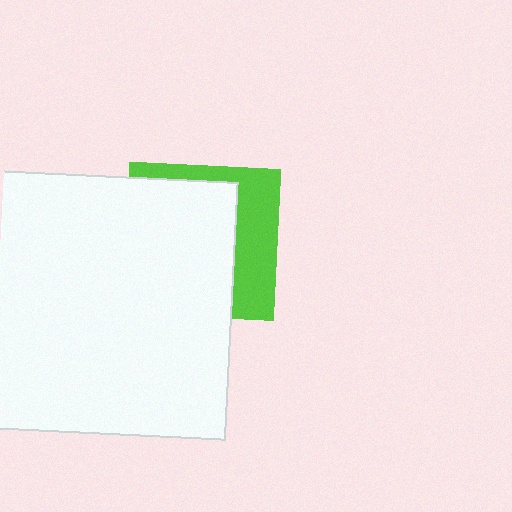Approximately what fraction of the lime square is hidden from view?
Roughly 65% of the lime square is hidden behind the white rectangle.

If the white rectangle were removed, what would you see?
You would see the complete lime square.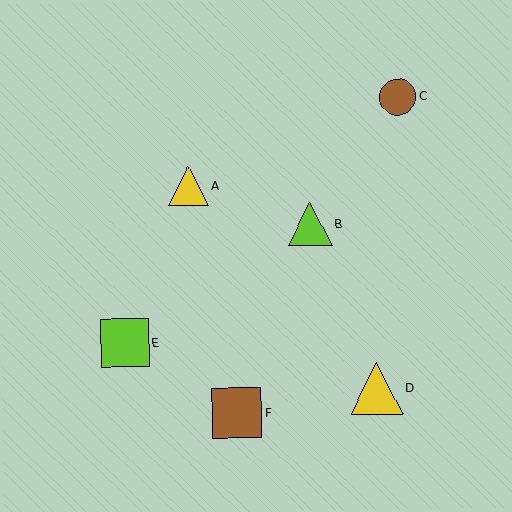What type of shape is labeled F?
Shape F is a brown square.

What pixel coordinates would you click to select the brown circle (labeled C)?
Click at (398, 97) to select the brown circle C.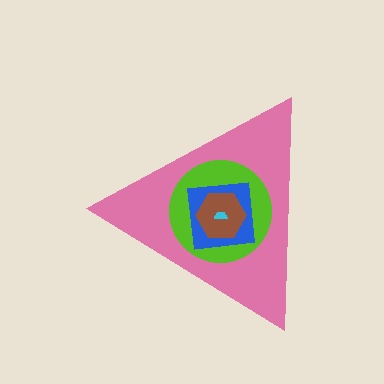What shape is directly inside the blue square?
The brown hexagon.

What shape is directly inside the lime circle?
The blue square.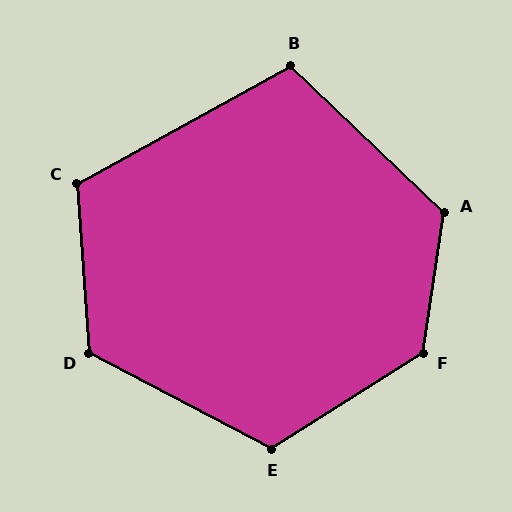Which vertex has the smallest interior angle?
B, at approximately 108 degrees.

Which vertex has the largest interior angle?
F, at approximately 131 degrees.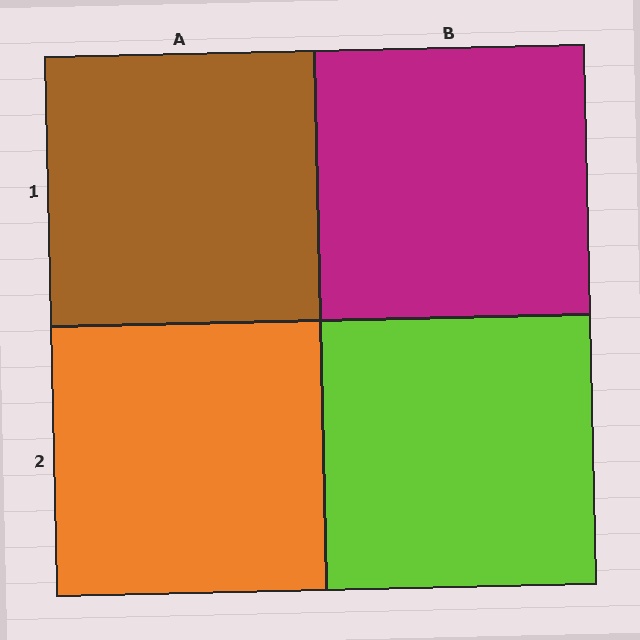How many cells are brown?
1 cell is brown.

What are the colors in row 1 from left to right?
Brown, magenta.